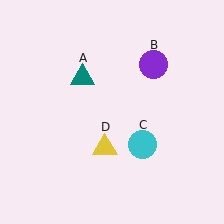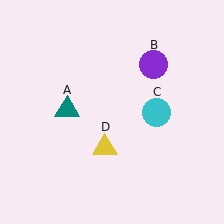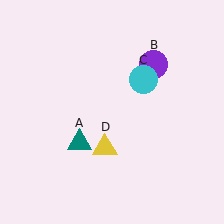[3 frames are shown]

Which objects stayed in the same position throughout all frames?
Purple circle (object B) and yellow triangle (object D) remained stationary.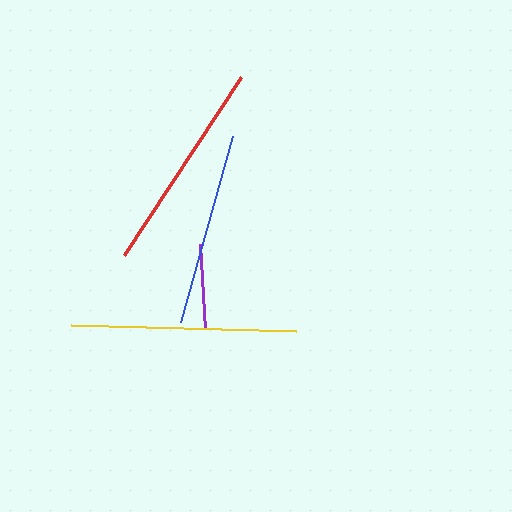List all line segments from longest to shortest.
From longest to shortest: yellow, red, blue, purple.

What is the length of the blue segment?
The blue segment is approximately 193 pixels long.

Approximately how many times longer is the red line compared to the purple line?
The red line is approximately 2.5 times the length of the purple line.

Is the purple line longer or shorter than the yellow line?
The yellow line is longer than the purple line.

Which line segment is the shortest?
The purple line is the shortest at approximately 85 pixels.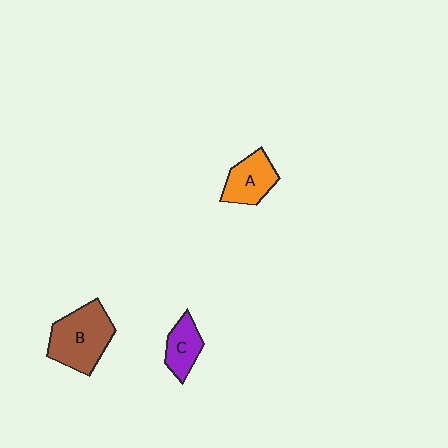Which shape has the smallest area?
Shape C (purple).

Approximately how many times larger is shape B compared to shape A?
Approximately 1.6 times.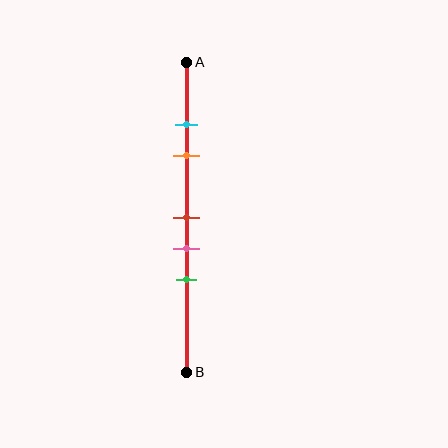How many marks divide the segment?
There are 5 marks dividing the segment.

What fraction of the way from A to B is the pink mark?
The pink mark is approximately 60% (0.6) of the way from A to B.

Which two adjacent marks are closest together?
The cyan and orange marks are the closest adjacent pair.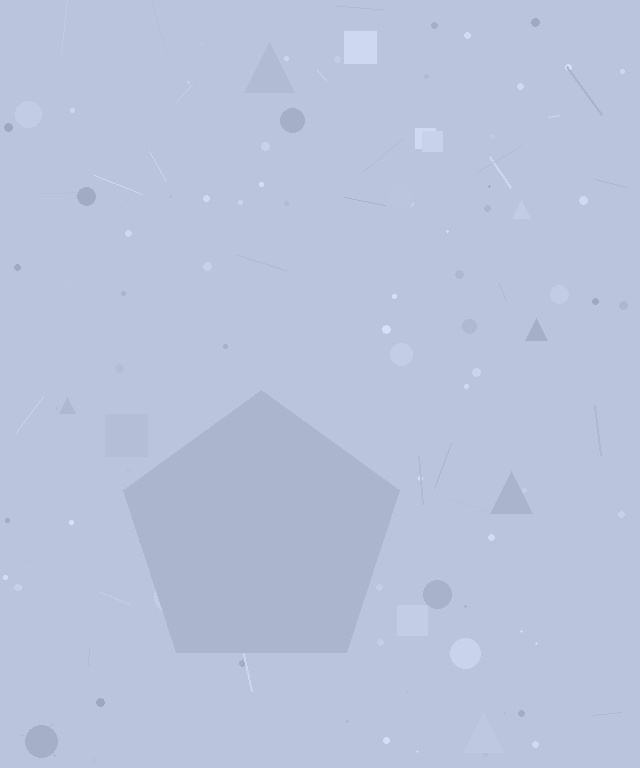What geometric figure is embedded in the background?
A pentagon is embedded in the background.